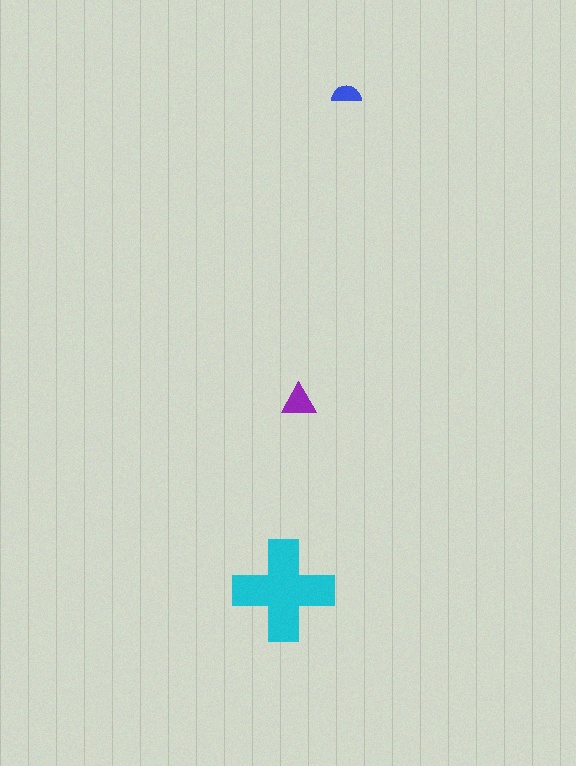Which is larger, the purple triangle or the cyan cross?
The cyan cross.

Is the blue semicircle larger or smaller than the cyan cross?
Smaller.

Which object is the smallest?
The blue semicircle.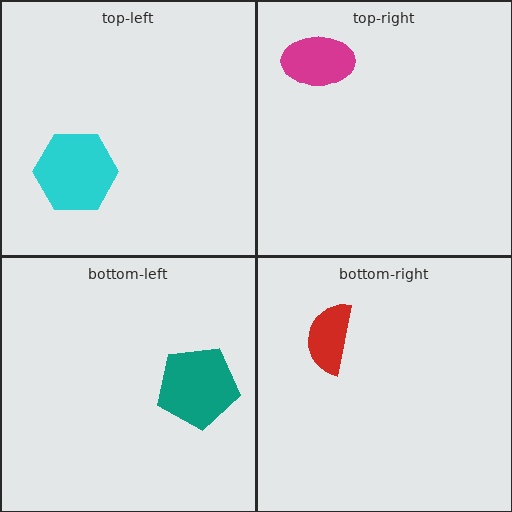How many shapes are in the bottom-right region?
1.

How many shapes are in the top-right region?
1.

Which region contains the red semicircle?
The bottom-right region.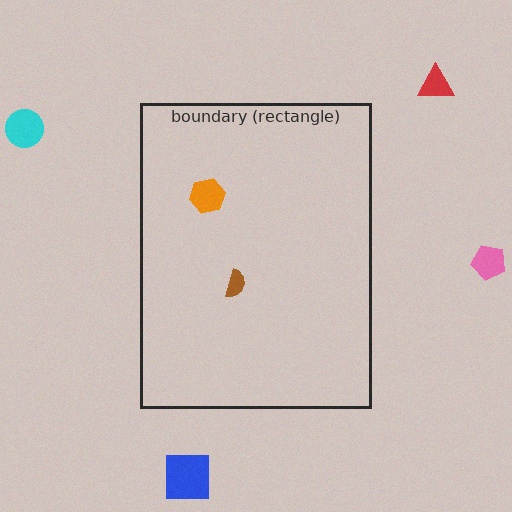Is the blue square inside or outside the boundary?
Outside.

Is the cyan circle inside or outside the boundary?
Outside.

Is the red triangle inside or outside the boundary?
Outside.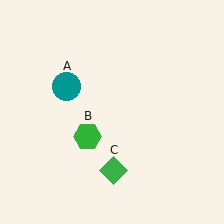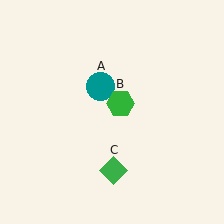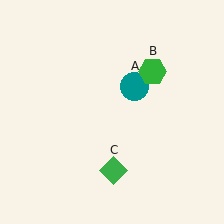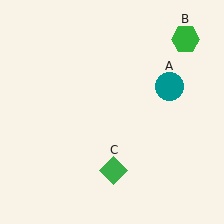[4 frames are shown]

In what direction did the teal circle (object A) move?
The teal circle (object A) moved right.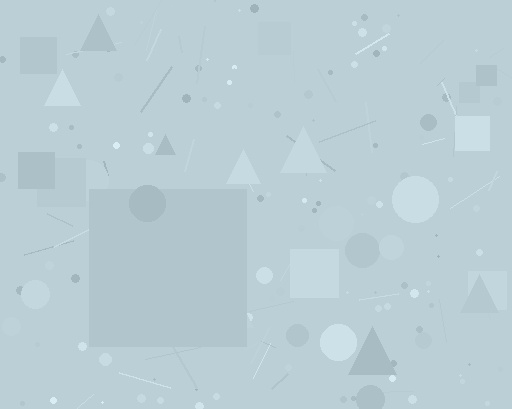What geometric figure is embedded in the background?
A square is embedded in the background.